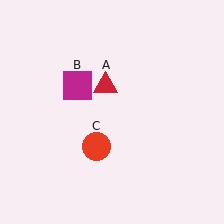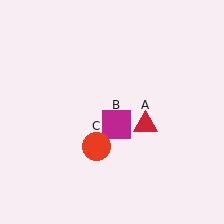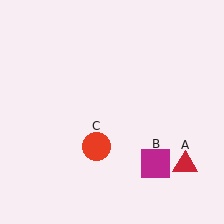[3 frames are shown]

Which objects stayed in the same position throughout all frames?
Red circle (object C) remained stationary.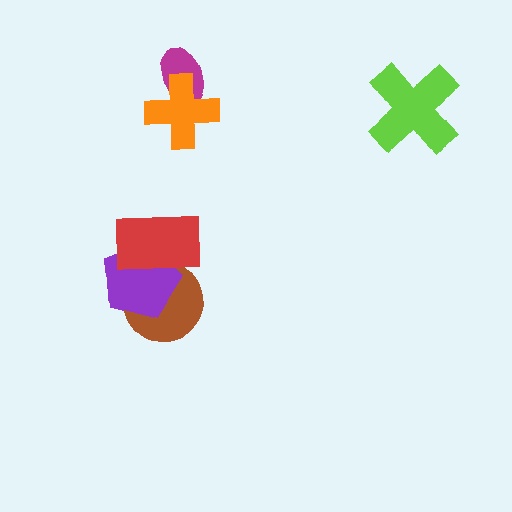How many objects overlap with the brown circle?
2 objects overlap with the brown circle.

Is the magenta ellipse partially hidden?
Yes, it is partially covered by another shape.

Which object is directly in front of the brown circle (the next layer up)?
The purple pentagon is directly in front of the brown circle.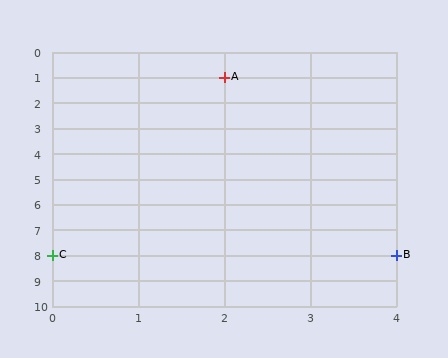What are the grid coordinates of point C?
Point C is at grid coordinates (0, 8).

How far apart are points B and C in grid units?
Points B and C are 4 columns apart.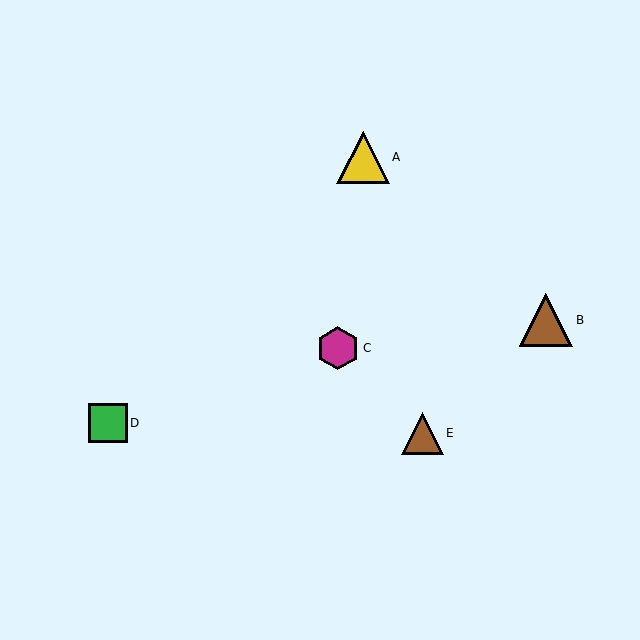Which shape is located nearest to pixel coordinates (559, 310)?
The brown triangle (labeled B) at (546, 320) is nearest to that location.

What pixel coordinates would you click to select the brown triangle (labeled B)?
Click at (546, 320) to select the brown triangle B.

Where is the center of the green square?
The center of the green square is at (108, 423).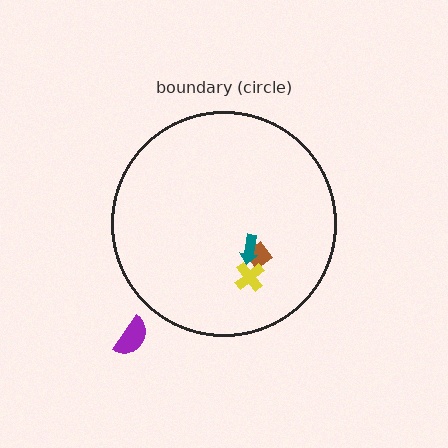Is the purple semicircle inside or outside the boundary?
Outside.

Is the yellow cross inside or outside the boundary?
Inside.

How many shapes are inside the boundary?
3 inside, 1 outside.